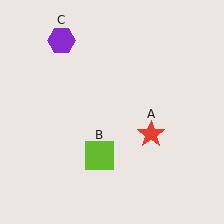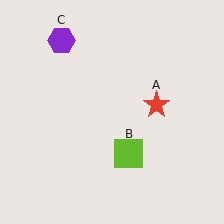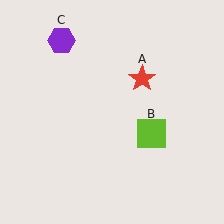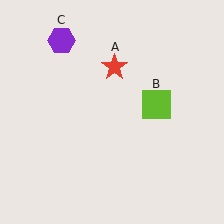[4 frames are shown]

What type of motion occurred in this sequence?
The red star (object A), lime square (object B) rotated counterclockwise around the center of the scene.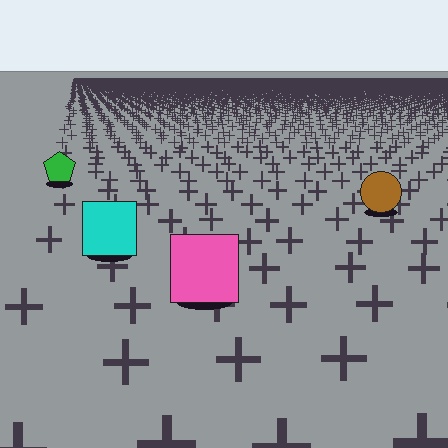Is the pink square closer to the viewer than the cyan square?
Yes. The pink square is closer — you can tell from the texture gradient: the ground texture is coarser near it.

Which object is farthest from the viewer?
The green pentagon is farthest from the viewer. It appears smaller and the ground texture around it is denser.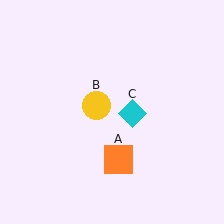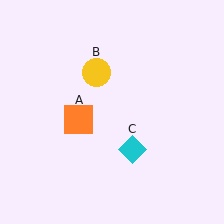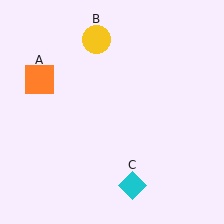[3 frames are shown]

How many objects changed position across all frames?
3 objects changed position: orange square (object A), yellow circle (object B), cyan diamond (object C).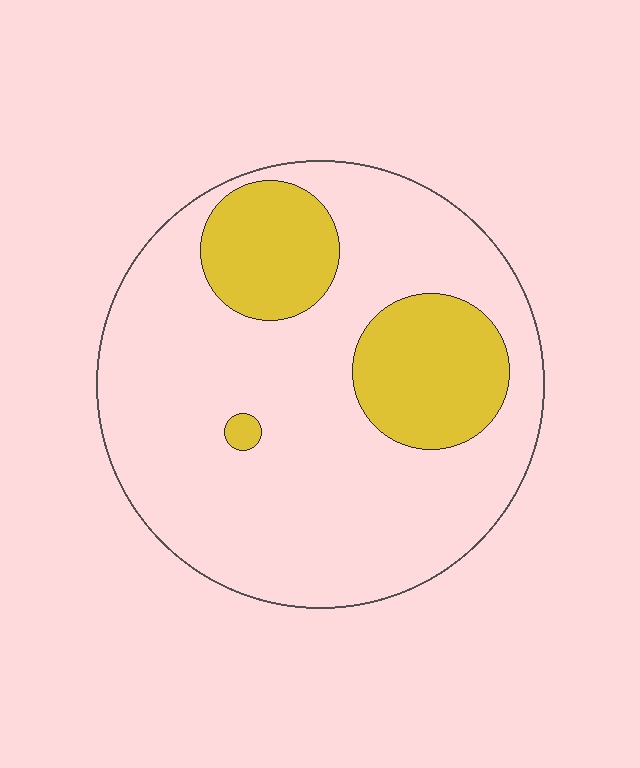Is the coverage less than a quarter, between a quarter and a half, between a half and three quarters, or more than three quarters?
Less than a quarter.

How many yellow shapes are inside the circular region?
3.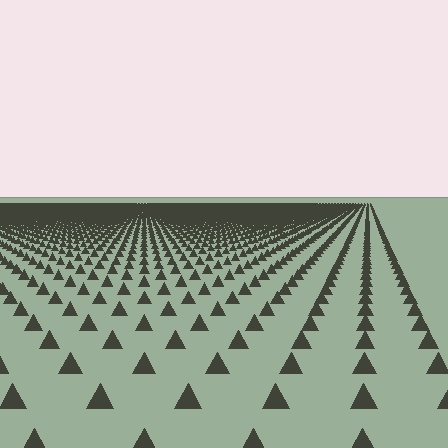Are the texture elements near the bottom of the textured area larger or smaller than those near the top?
Larger. Near the bottom, elements are closer to the viewer and appear at a bigger on-screen size.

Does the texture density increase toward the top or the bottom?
Density increases toward the top.